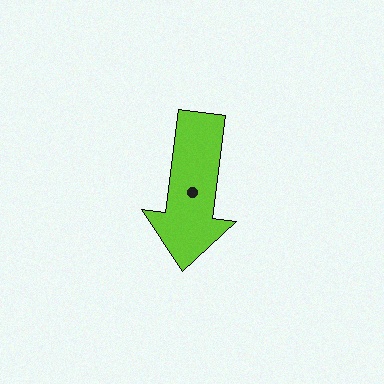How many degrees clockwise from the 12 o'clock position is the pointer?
Approximately 187 degrees.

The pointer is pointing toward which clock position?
Roughly 6 o'clock.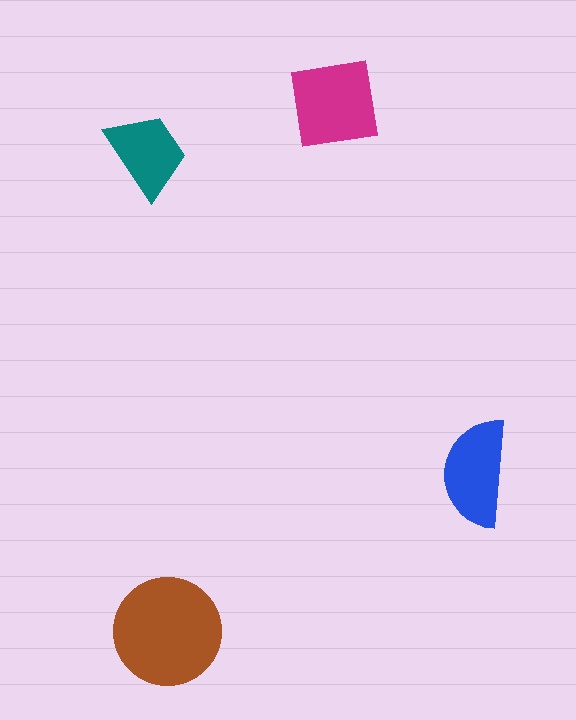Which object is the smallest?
The teal trapezoid.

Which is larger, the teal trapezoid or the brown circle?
The brown circle.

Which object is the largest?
The brown circle.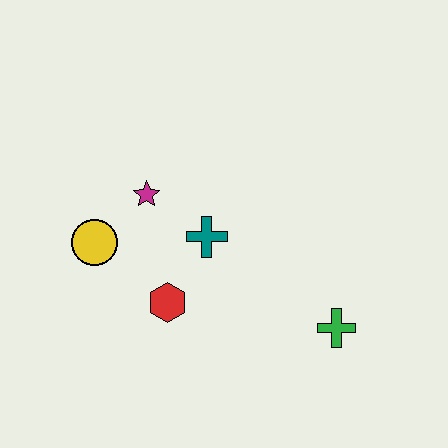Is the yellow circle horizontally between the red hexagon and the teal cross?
No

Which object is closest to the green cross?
The teal cross is closest to the green cross.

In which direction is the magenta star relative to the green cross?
The magenta star is to the left of the green cross.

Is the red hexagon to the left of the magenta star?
No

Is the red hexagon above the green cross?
Yes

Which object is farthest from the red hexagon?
The green cross is farthest from the red hexagon.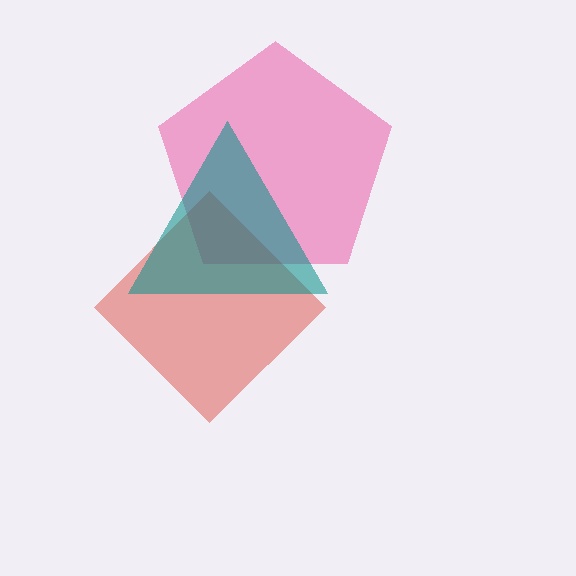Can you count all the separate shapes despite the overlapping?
Yes, there are 3 separate shapes.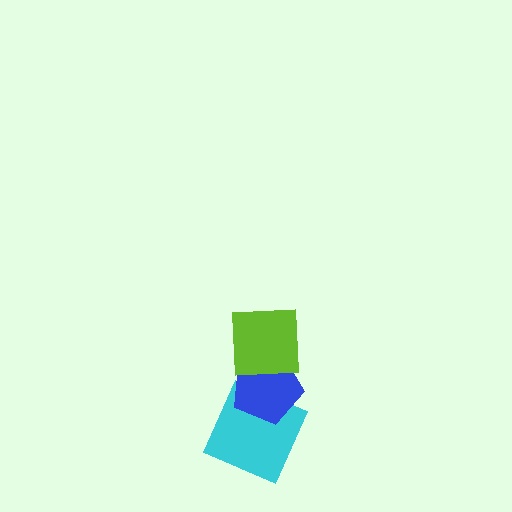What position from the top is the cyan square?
The cyan square is 3rd from the top.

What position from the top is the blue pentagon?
The blue pentagon is 2nd from the top.